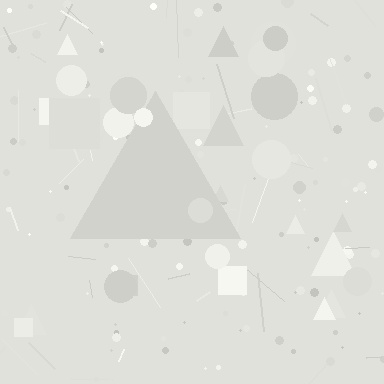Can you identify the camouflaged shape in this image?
The camouflaged shape is a triangle.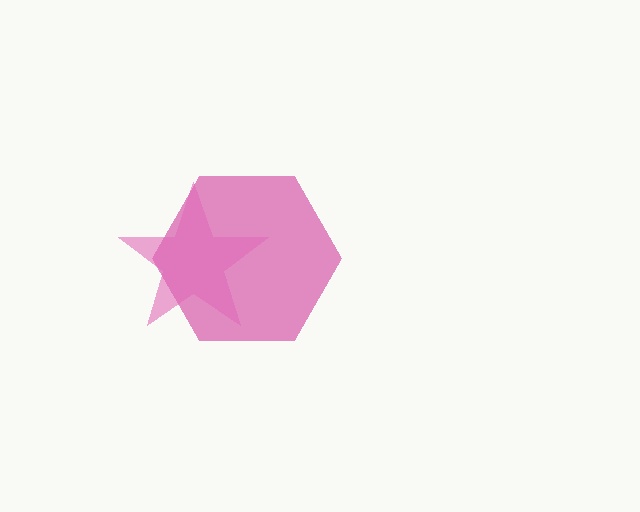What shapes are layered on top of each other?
The layered shapes are: a magenta hexagon, a pink star.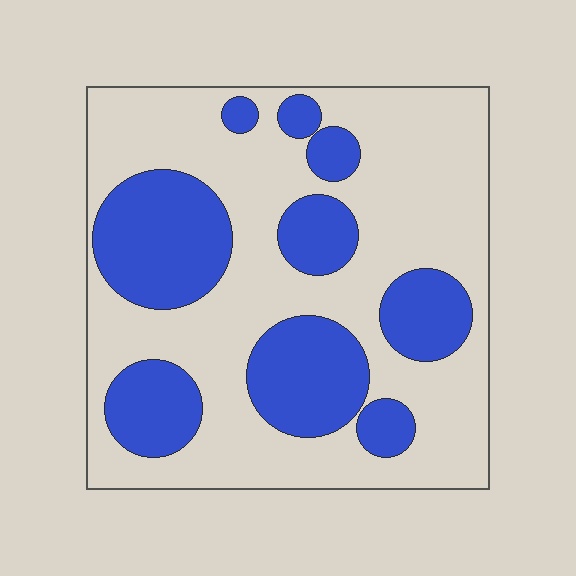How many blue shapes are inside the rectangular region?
9.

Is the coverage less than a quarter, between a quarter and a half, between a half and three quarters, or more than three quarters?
Between a quarter and a half.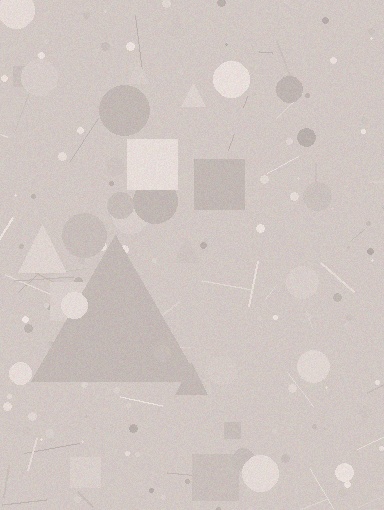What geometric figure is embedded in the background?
A triangle is embedded in the background.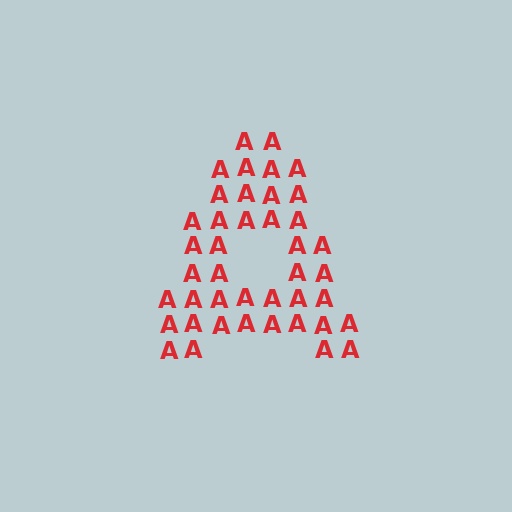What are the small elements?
The small elements are letter A's.